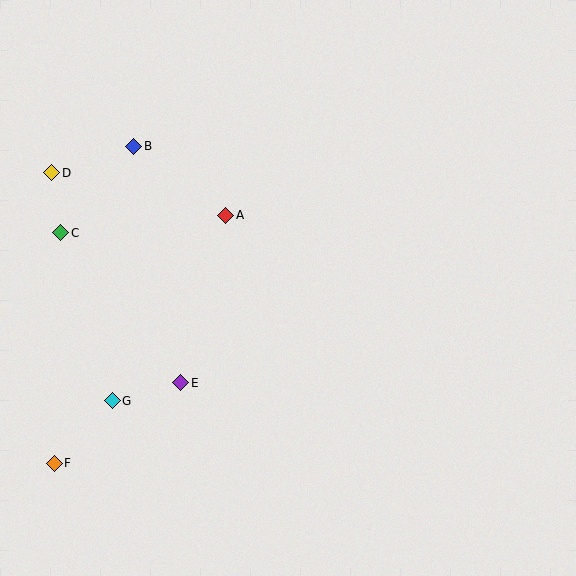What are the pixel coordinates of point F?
Point F is at (54, 463).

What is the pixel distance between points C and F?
The distance between C and F is 231 pixels.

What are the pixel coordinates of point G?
Point G is at (112, 401).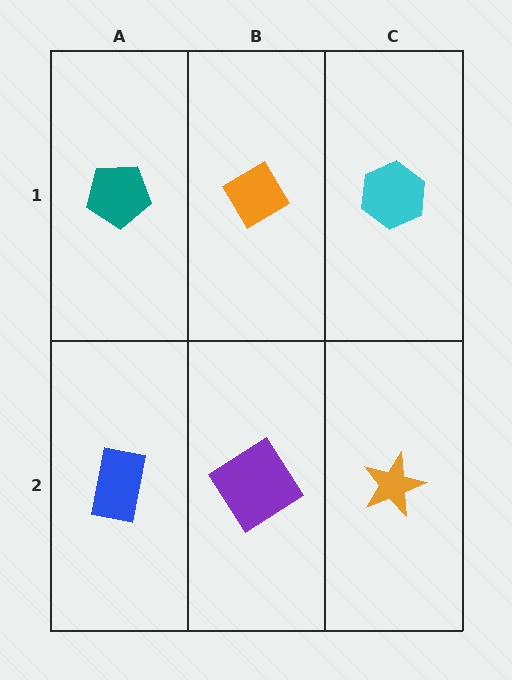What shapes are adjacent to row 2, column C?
A cyan hexagon (row 1, column C), a purple diamond (row 2, column B).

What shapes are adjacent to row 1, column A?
A blue rectangle (row 2, column A), an orange diamond (row 1, column B).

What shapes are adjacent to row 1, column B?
A purple diamond (row 2, column B), a teal pentagon (row 1, column A), a cyan hexagon (row 1, column C).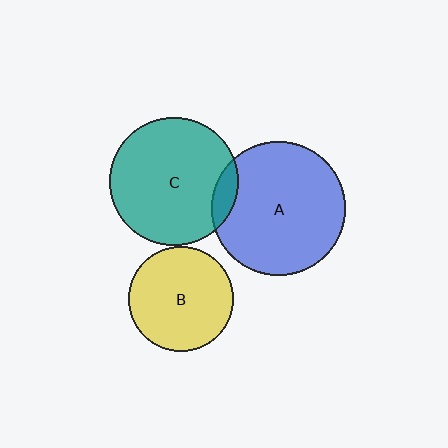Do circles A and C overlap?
Yes.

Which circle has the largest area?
Circle A (blue).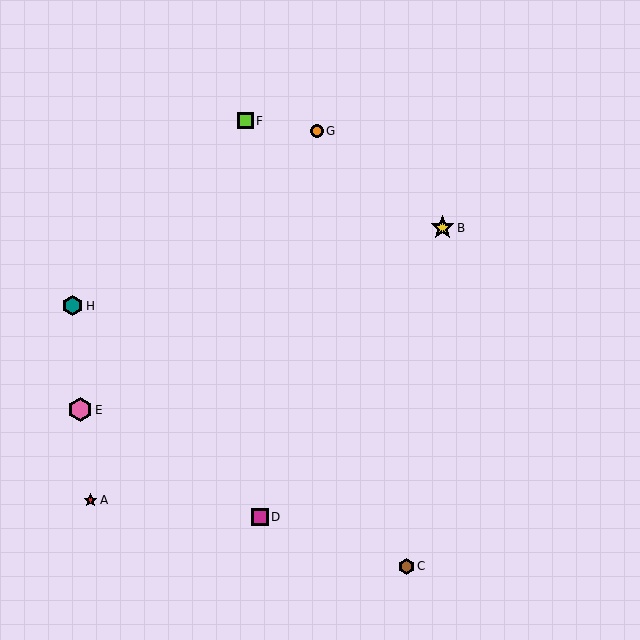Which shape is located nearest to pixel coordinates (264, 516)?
The magenta square (labeled D) at (260, 517) is nearest to that location.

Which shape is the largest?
The pink hexagon (labeled E) is the largest.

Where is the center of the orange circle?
The center of the orange circle is at (317, 131).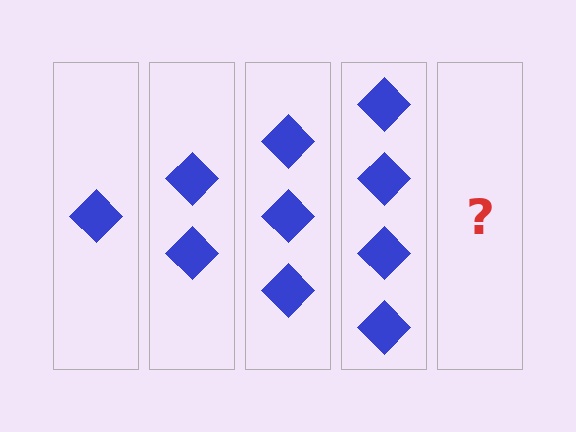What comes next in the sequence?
The next element should be 5 diamonds.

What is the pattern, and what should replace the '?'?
The pattern is that each step adds one more diamond. The '?' should be 5 diamonds.